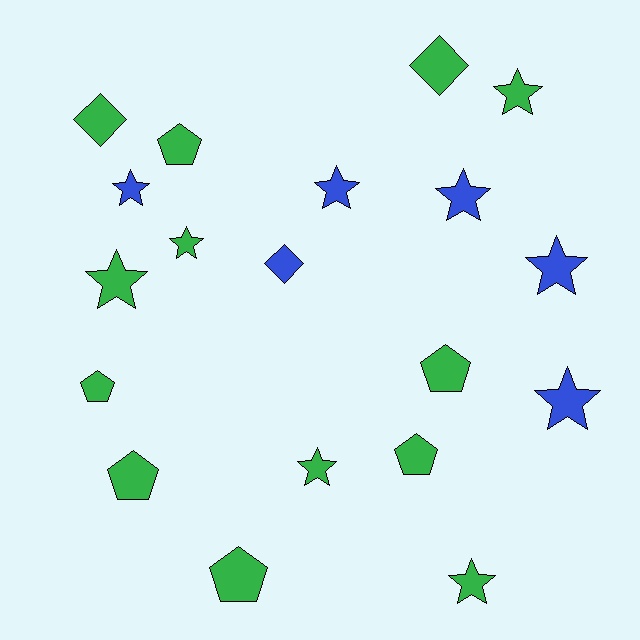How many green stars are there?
There are 5 green stars.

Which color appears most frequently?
Green, with 13 objects.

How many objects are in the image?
There are 19 objects.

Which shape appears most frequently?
Star, with 10 objects.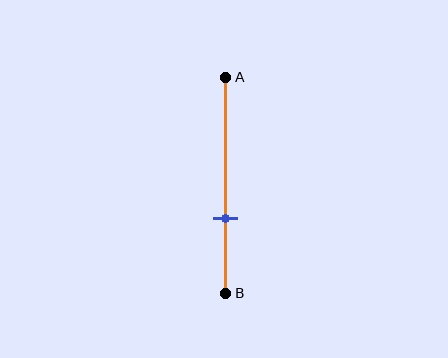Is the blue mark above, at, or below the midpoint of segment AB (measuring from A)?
The blue mark is below the midpoint of segment AB.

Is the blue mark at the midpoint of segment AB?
No, the mark is at about 65% from A, not at the 50% midpoint.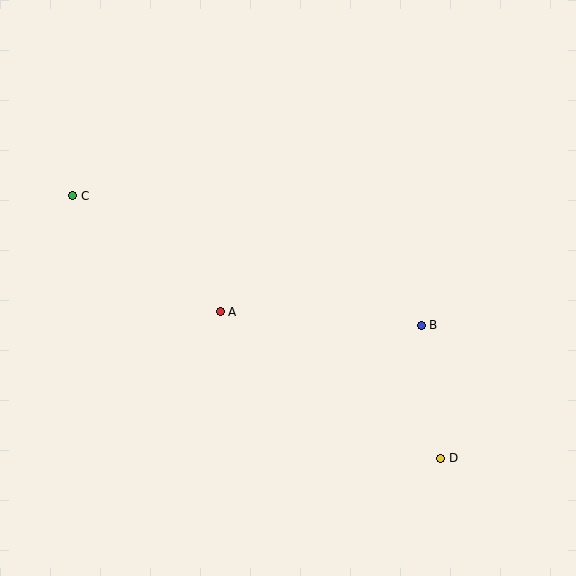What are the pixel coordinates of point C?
Point C is at (73, 196).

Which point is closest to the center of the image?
Point A at (220, 312) is closest to the center.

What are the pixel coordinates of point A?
Point A is at (220, 312).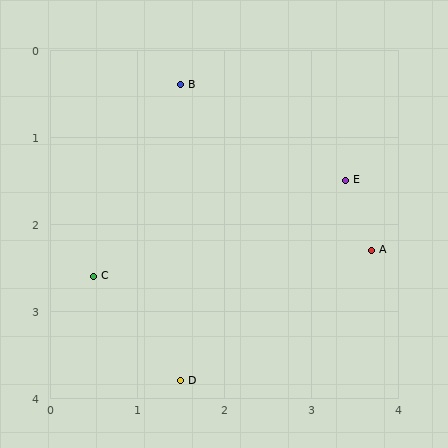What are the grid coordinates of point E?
Point E is at approximately (3.4, 1.5).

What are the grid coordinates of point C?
Point C is at approximately (0.5, 2.6).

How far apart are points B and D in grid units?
Points B and D are about 3.4 grid units apart.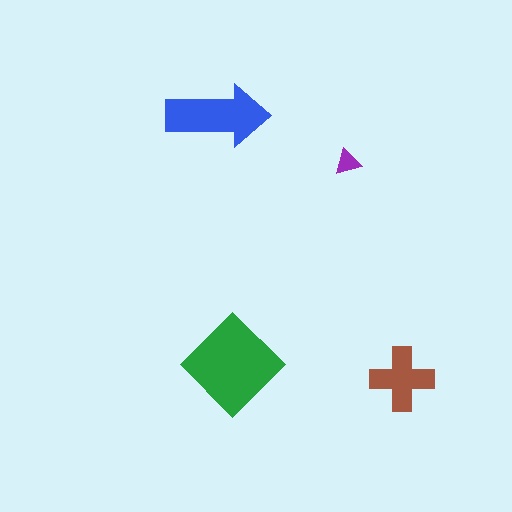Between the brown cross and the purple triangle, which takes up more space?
The brown cross.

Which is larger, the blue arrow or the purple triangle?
The blue arrow.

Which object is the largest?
The green diamond.